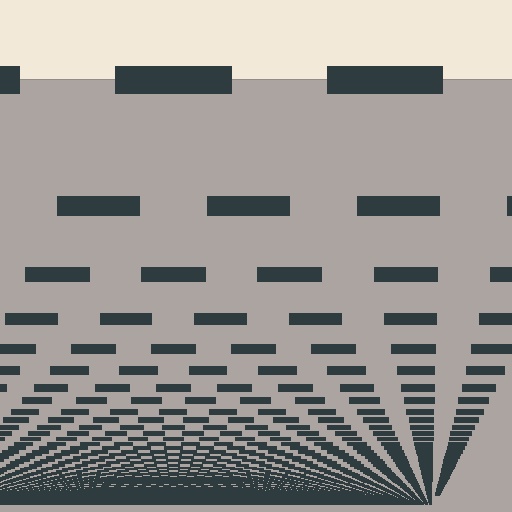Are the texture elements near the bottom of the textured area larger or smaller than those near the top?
Smaller. The gradient is inverted — elements near the bottom are smaller and denser.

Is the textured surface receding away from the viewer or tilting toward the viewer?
The surface appears to tilt toward the viewer. Texture elements get larger and sparser toward the top.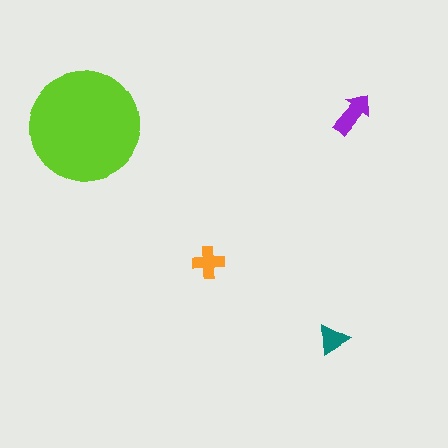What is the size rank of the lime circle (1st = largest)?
1st.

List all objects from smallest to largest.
The teal triangle, the orange cross, the purple arrow, the lime circle.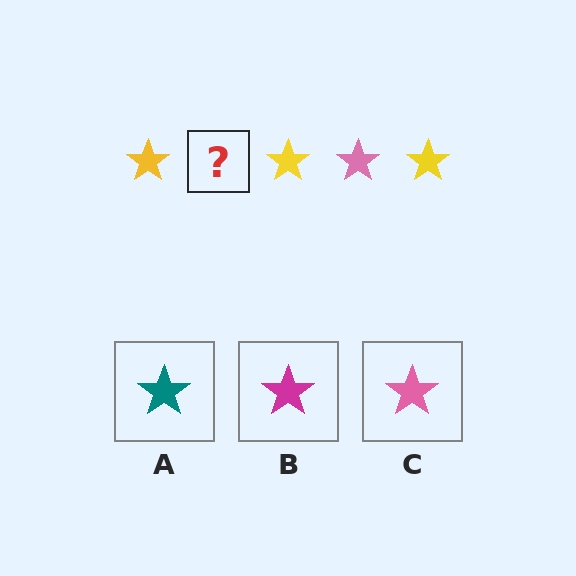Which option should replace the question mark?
Option C.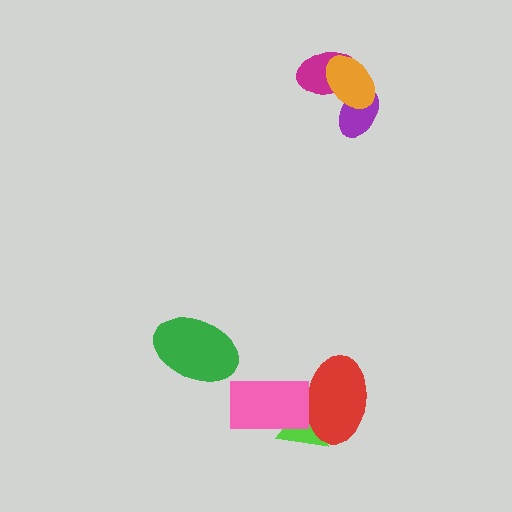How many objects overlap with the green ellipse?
0 objects overlap with the green ellipse.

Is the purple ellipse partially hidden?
Yes, it is partially covered by another shape.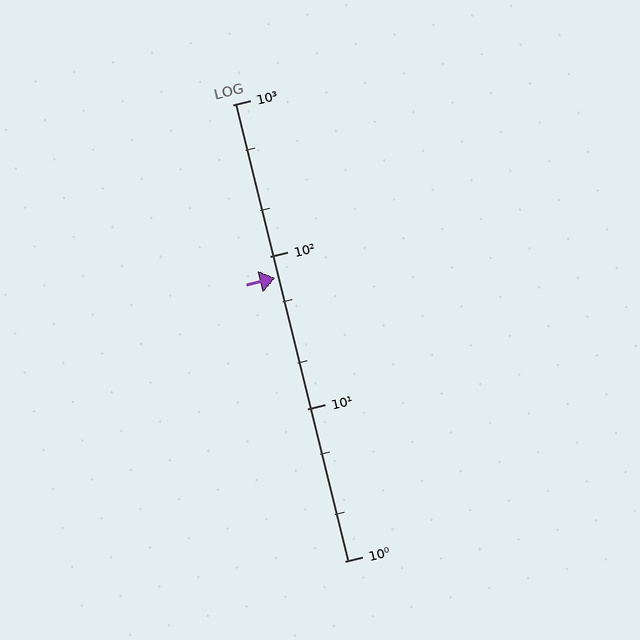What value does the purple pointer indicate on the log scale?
The pointer indicates approximately 73.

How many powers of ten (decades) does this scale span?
The scale spans 3 decades, from 1 to 1000.